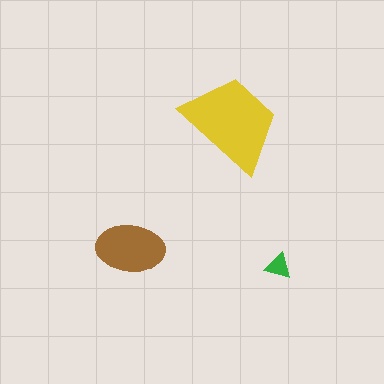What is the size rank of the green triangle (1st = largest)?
3rd.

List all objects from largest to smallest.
The yellow trapezoid, the brown ellipse, the green triangle.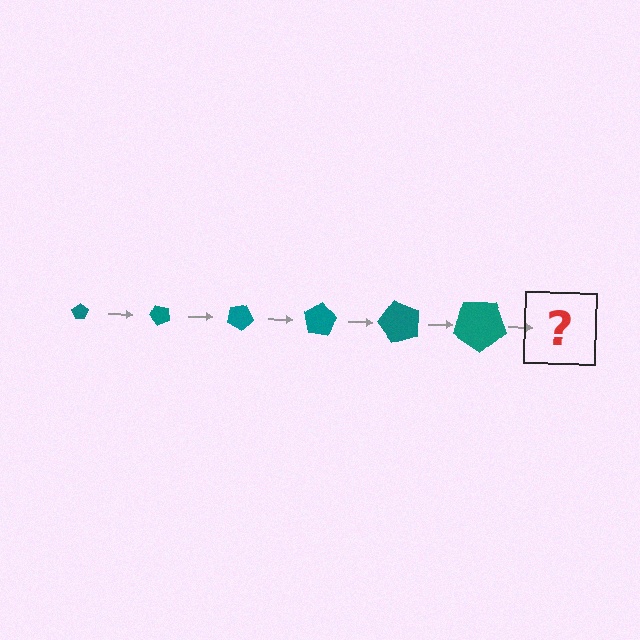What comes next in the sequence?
The next element should be a pentagon, larger than the previous one and rotated 300 degrees from the start.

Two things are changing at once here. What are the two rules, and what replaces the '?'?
The two rules are that the pentagon grows larger each step and it rotates 50 degrees each step. The '?' should be a pentagon, larger than the previous one and rotated 300 degrees from the start.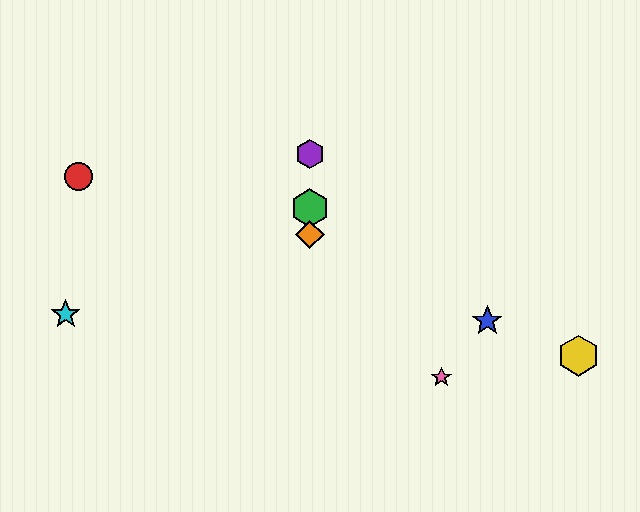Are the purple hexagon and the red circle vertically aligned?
No, the purple hexagon is at x≈310 and the red circle is at x≈78.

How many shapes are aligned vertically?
3 shapes (the green hexagon, the purple hexagon, the orange diamond) are aligned vertically.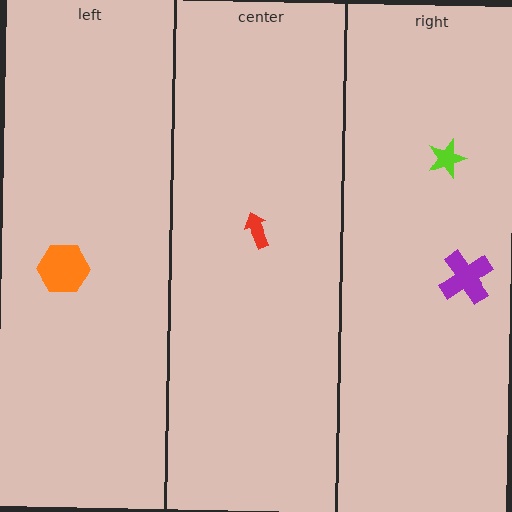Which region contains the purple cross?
The right region.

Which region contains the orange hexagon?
The left region.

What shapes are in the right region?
The purple cross, the lime star.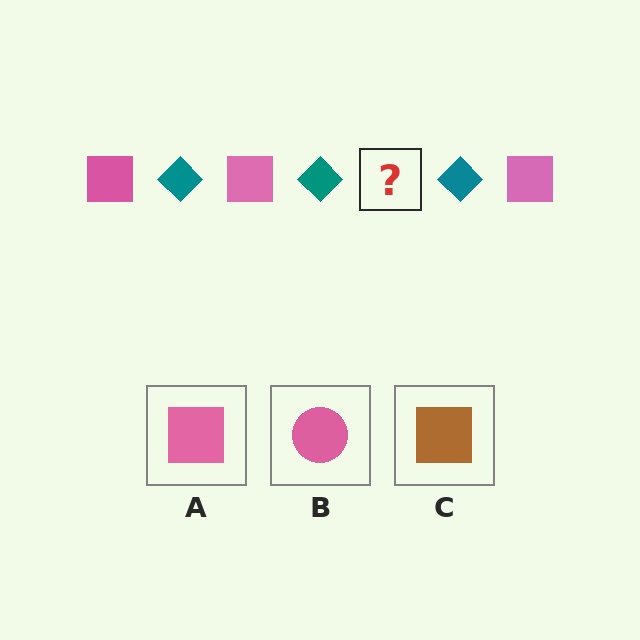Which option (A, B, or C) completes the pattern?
A.